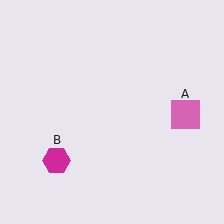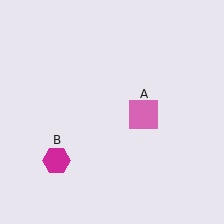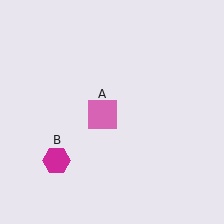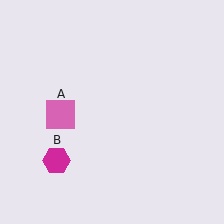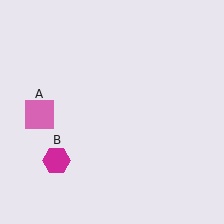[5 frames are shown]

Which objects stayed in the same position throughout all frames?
Magenta hexagon (object B) remained stationary.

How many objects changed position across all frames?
1 object changed position: pink square (object A).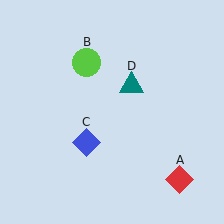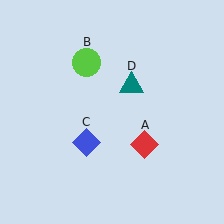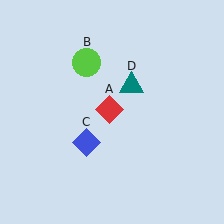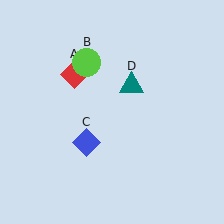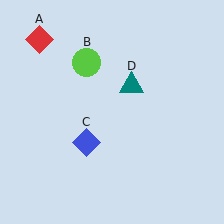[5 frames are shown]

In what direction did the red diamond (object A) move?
The red diamond (object A) moved up and to the left.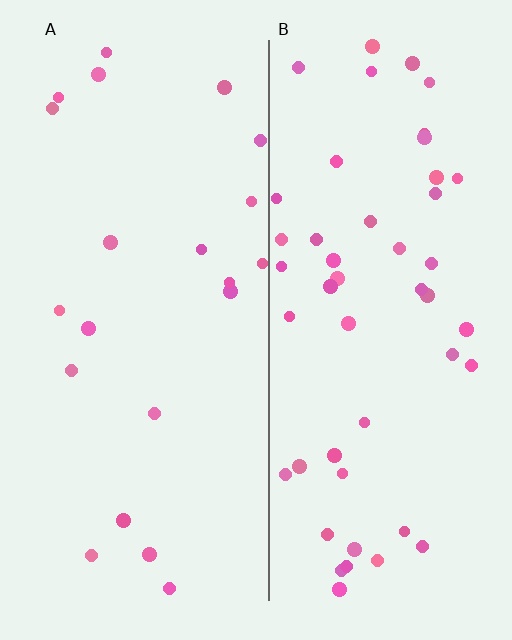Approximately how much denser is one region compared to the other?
Approximately 2.3× — region B over region A.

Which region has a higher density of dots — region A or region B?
B (the right).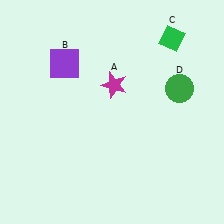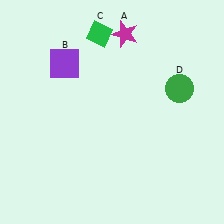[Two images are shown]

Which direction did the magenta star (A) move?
The magenta star (A) moved up.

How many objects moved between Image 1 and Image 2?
2 objects moved between the two images.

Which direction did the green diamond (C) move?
The green diamond (C) moved left.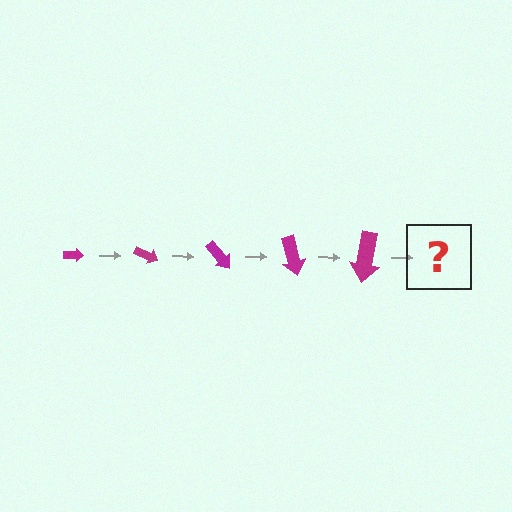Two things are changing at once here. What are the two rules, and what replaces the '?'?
The two rules are that the arrow grows larger each step and it rotates 25 degrees each step. The '?' should be an arrow, larger than the previous one and rotated 125 degrees from the start.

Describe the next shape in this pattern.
It should be an arrow, larger than the previous one and rotated 125 degrees from the start.